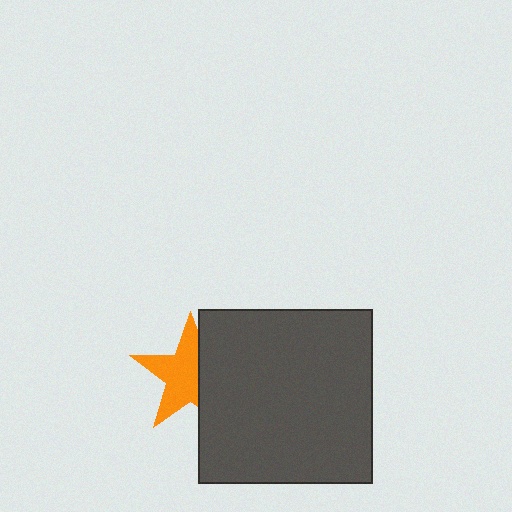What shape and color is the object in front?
The object in front is a dark gray square.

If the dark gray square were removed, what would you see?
You would see the complete orange star.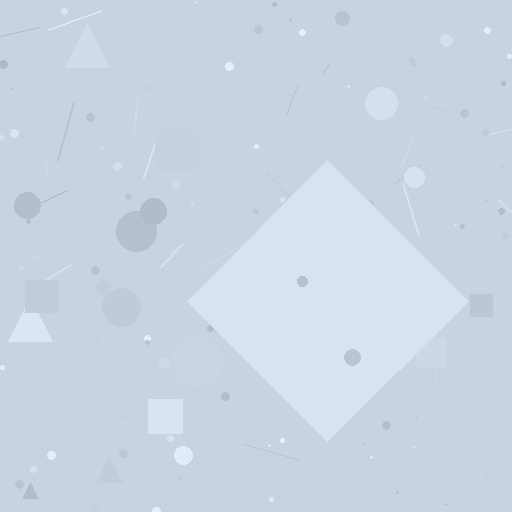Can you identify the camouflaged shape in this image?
The camouflaged shape is a diamond.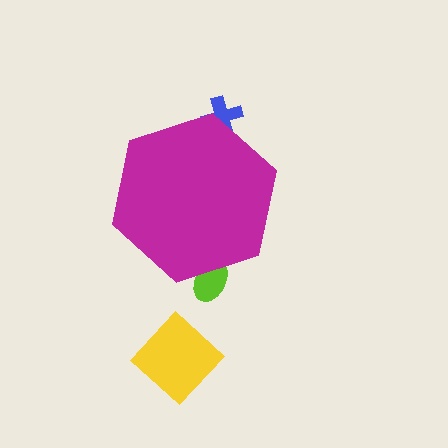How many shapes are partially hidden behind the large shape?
2 shapes are partially hidden.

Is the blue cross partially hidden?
Yes, the blue cross is partially hidden behind the magenta hexagon.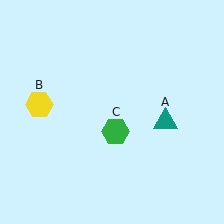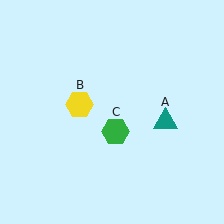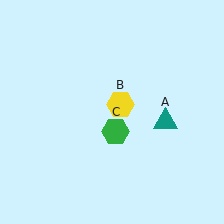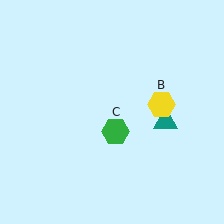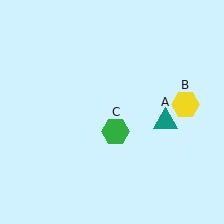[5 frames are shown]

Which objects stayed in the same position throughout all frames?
Teal triangle (object A) and green hexagon (object C) remained stationary.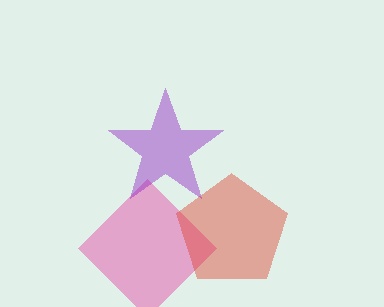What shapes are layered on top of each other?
The layered shapes are: a pink diamond, a red pentagon, a purple star.